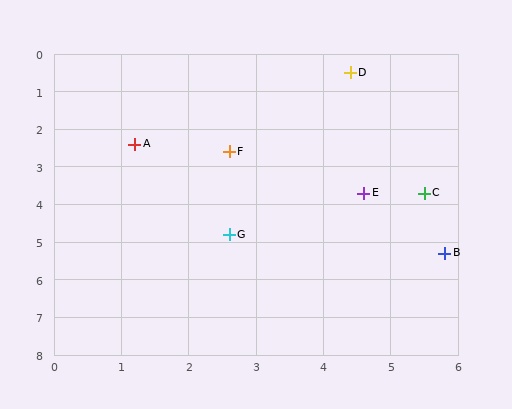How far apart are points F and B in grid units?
Points F and B are about 4.2 grid units apart.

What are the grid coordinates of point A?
Point A is at approximately (1.2, 2.4).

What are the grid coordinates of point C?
Point C is at approximately (5.5, 3.7).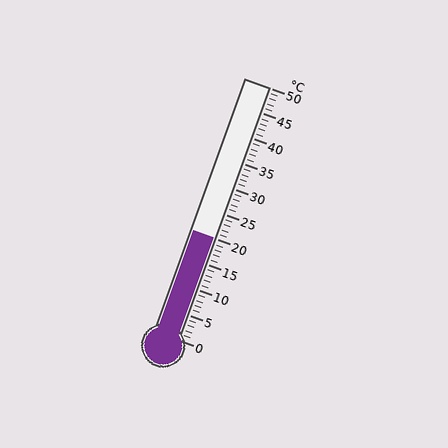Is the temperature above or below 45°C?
The temperature is below 45°C.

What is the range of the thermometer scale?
The thermometer scale ranges from 0°C to 50°C.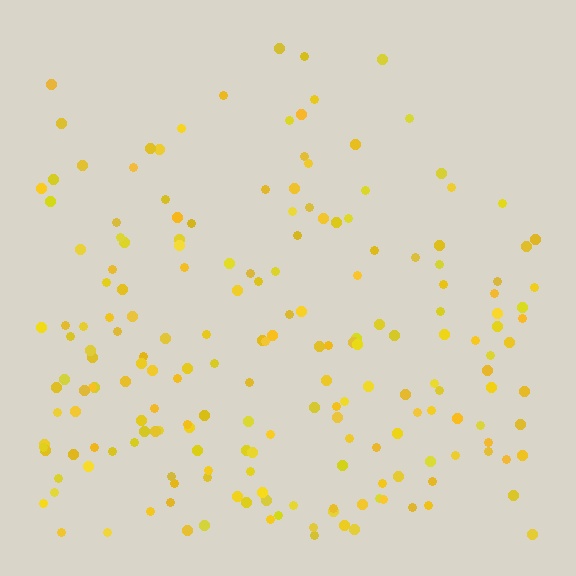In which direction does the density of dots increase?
From top to bottom, with the bottom side densest.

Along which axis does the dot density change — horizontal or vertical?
Vertical.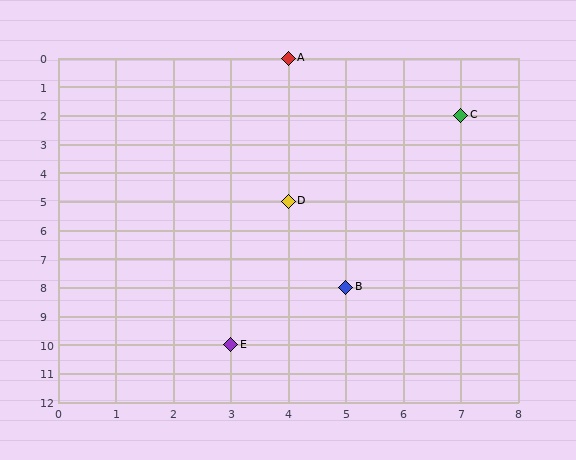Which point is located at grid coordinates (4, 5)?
Point D is at (4, 5).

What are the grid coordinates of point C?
Point C is at grid coordinates (7, 2).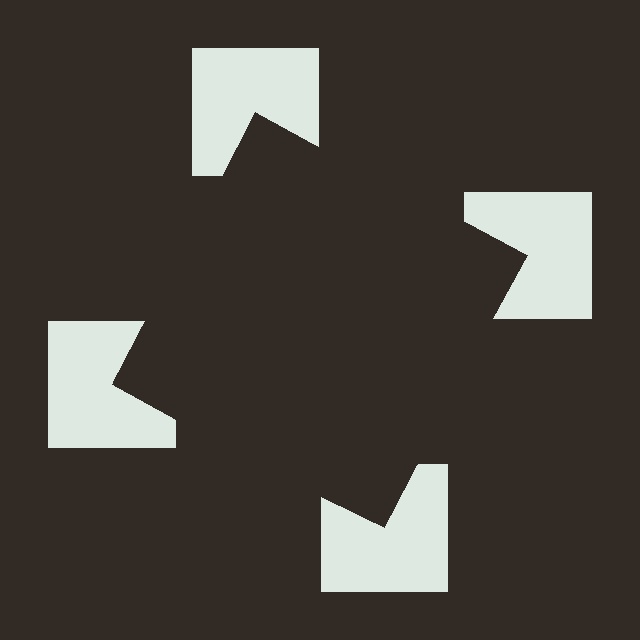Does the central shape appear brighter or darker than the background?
It typically appears slightly darker than the background, even though no actual brightness change is drawn.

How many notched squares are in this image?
There are 4 — one at each vertex of the illusory square.